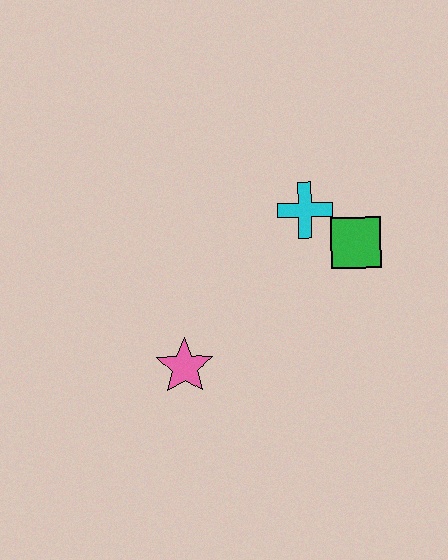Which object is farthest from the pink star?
The green square is farthest from the pink star.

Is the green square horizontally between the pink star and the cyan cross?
No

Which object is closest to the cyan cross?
The green square is closest to the cyan cross.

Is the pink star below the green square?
Yes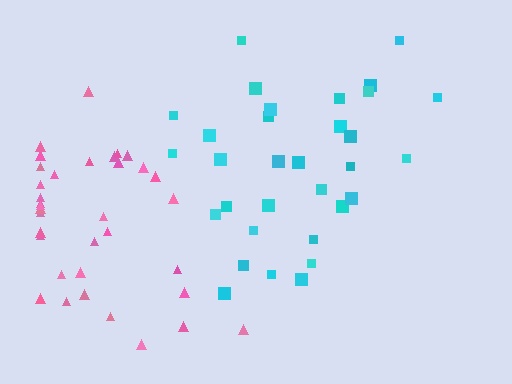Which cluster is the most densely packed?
Pink.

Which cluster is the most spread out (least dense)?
Cyan.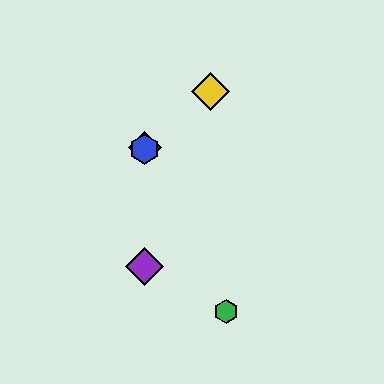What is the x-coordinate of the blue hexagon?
The blue hexagon is at x≈145.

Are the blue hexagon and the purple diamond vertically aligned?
Yes, both are at x≈145.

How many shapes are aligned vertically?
3 shapes (the red diamond, the blue hexagon, the purple diamond) are aligned vertically.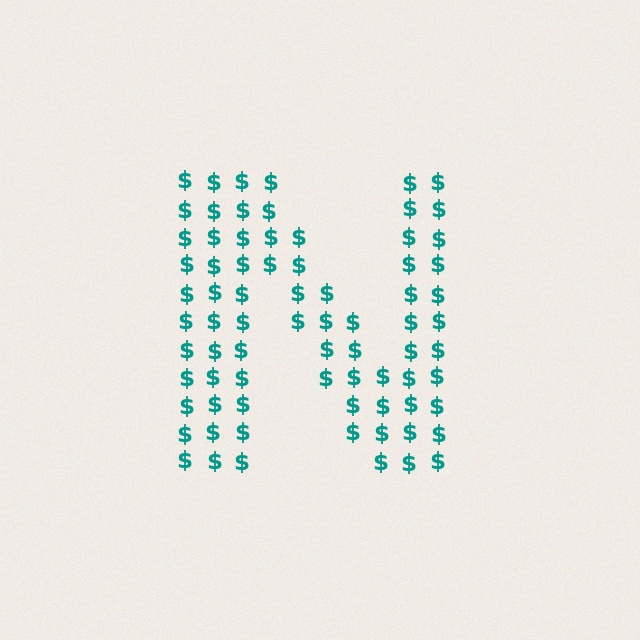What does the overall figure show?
The overall figure shows the letter N.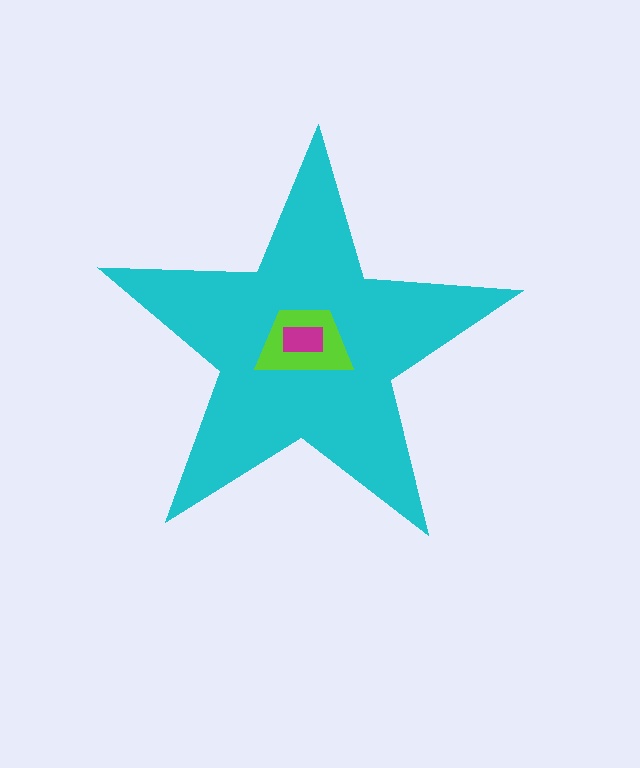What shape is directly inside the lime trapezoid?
The magenta rectangle.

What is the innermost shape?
The magenta rectangle.